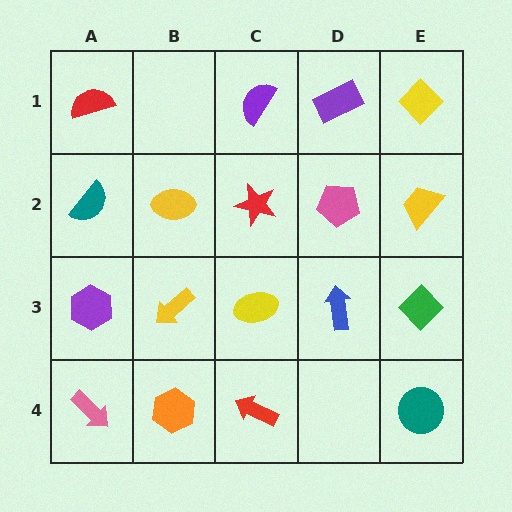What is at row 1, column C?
A purple semicircle.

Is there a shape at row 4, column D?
No, that cell is empty.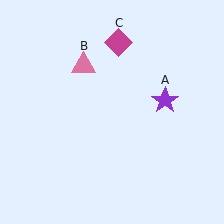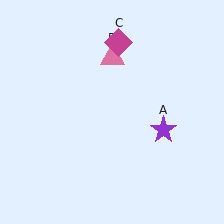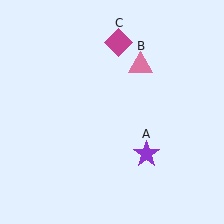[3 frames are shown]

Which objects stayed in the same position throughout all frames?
Magenta diamond (object C) remained stationary.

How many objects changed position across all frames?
2 objects changed position: purple star (object A), pink triangle (object B).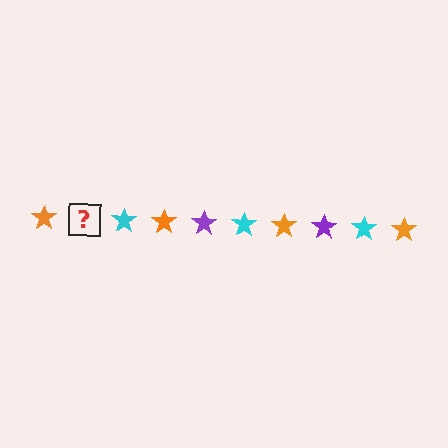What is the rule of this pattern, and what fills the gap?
The rule is that the pattern cycles through orange, purple, cyan stars. The gap should be filled with a purple star.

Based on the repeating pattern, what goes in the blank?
The blank should be a purple star.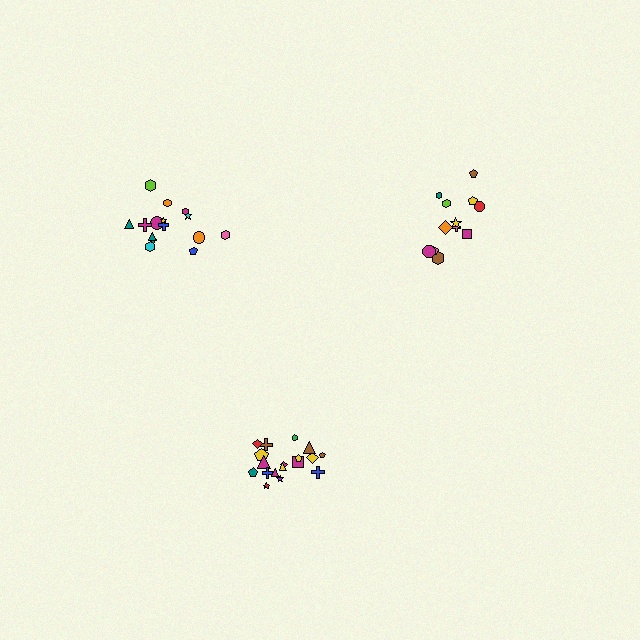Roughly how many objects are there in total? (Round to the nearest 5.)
Roughly 45 objects in total.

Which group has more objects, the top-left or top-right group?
The top-left group.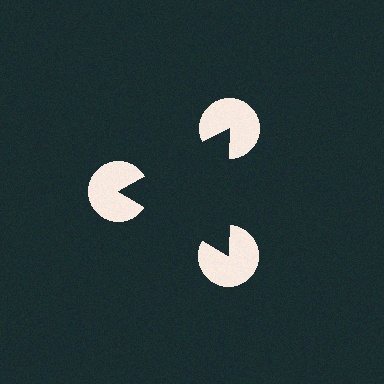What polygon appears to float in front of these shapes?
An illusory triangle — its edges are inferred from the aligned wedge cuts in the pac-man discs, not physically drawn.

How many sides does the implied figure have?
3 sides.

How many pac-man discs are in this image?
There are 3 — one at each vertex of the illusory triangle.